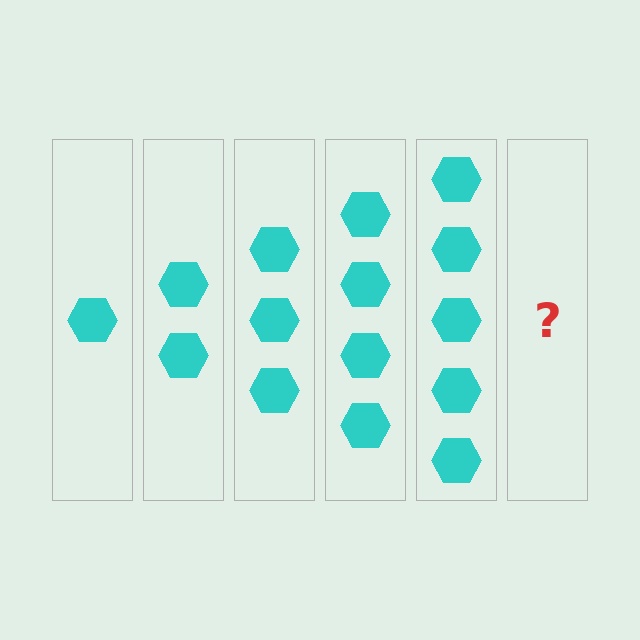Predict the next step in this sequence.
The next step is 6 hexagons.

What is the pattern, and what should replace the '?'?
The pattern is that each step adds one more hexagon. The '?' should be 6 hexagons.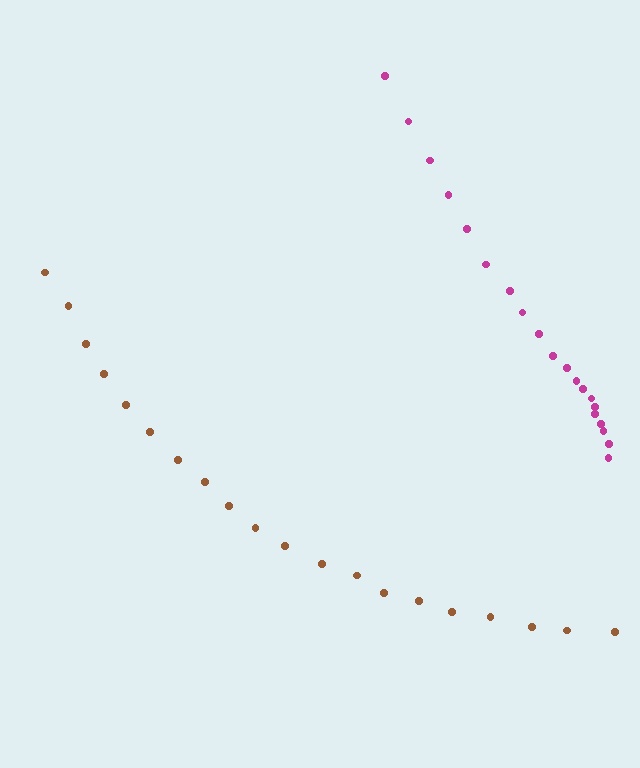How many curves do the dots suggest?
There are 2 distinct paths.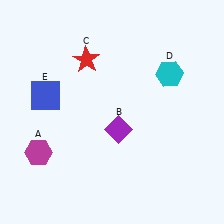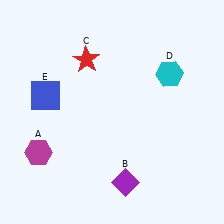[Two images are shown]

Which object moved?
The purple diamond (B) moved down.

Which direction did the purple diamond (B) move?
The purple diamond (B) moved down.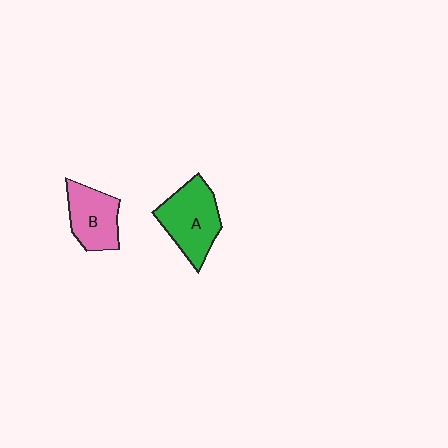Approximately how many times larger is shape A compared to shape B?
Approximately 1.3 times.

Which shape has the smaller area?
Shape B (pink).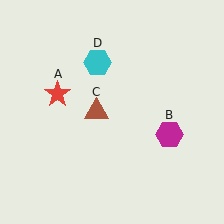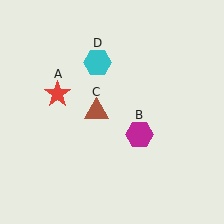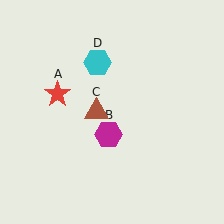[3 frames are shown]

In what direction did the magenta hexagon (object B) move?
The magenta hexagon (object B) moved left.